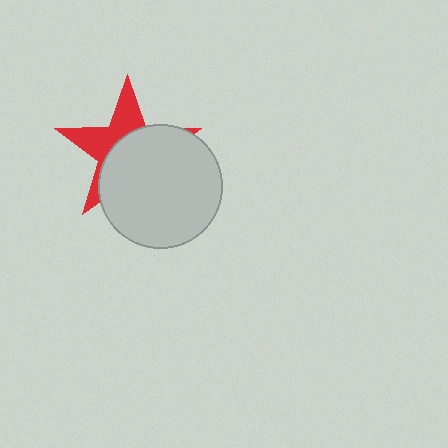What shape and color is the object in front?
The object in front is a light gray circle.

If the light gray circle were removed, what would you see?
You would see the complete red star.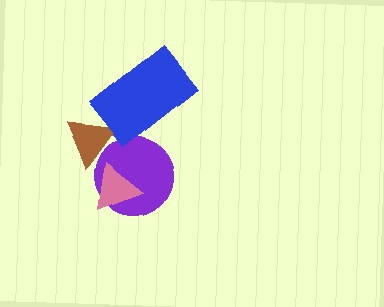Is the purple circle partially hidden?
Yes, it is partially covered by another shape.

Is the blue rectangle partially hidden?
No, no other shape covers it.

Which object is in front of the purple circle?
The pink triangle is in front of the purple circle.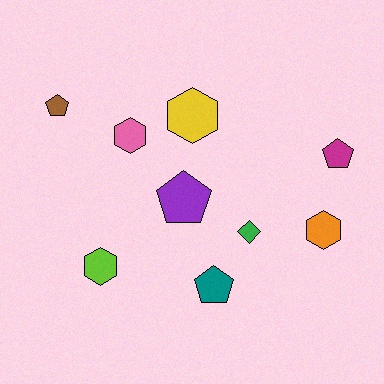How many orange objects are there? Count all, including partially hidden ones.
There is 1 orange object.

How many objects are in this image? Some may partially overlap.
There are 9 objects.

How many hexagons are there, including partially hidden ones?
There are 4 hexagons.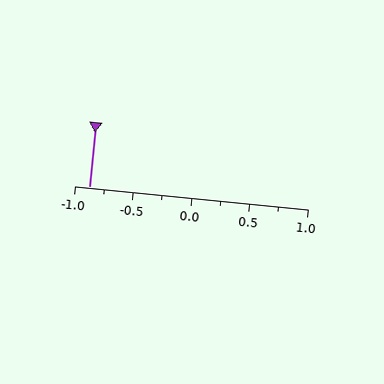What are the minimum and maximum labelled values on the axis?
The axis runs from -1.0 to 1.0.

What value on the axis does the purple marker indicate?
The marker indicates approximately -0.88.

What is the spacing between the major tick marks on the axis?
The major ticks are spaced 0.5 apart.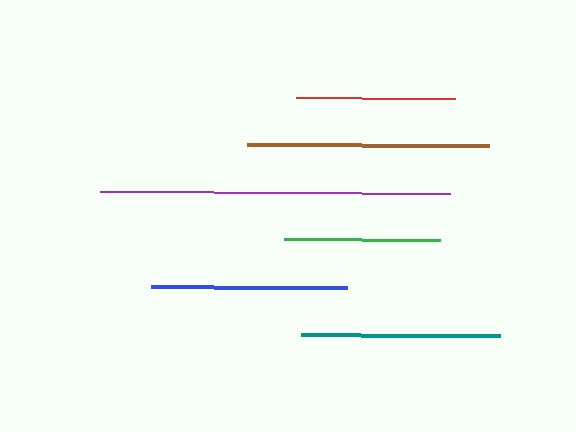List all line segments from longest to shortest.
From longest to shortest: purple, brown, teal, blue, red, green.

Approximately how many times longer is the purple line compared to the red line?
The purple line is approximately 2.2 times the length of the red line.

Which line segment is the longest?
The purple line is the longest at approximately 350 pixels.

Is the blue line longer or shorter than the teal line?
The teal line is longer than the blue line.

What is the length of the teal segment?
The teal segment is approximately 199 pixels long.